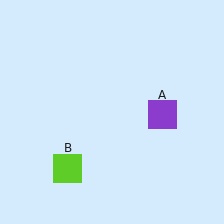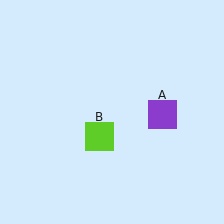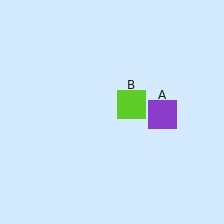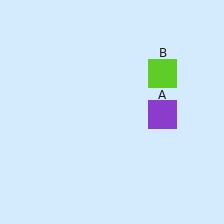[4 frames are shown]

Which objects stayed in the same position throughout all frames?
Purple square (object A) remained stationary.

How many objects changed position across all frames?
1 object changed position: lime square (object B).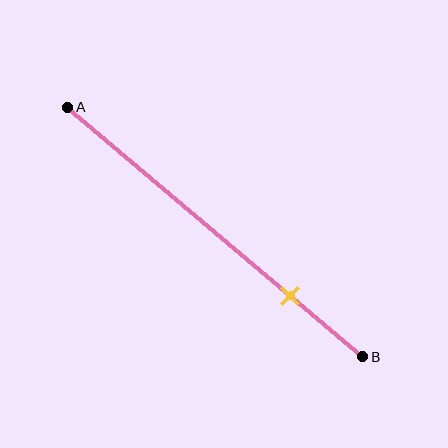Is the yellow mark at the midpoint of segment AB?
No, the mark is at about 75% from A, not at the 50% midpoint.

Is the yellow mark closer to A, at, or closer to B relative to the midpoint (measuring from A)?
The yellow mark is closer to point B than the midpoint of segment AB.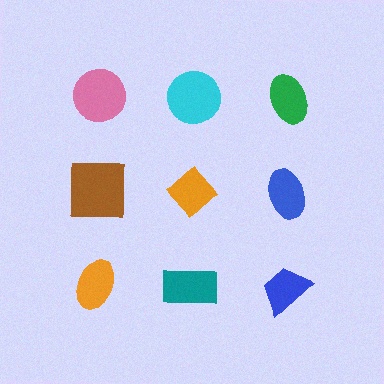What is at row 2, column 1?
A brown square.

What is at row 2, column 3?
A blue ellipse.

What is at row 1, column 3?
A green ellipse.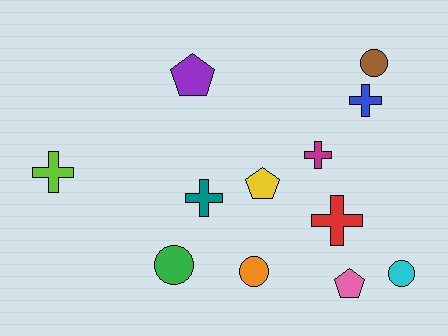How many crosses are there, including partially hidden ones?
There are 5 crosses.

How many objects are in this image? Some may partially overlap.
There are 12 objects.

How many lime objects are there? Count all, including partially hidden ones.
There is 1 lime object.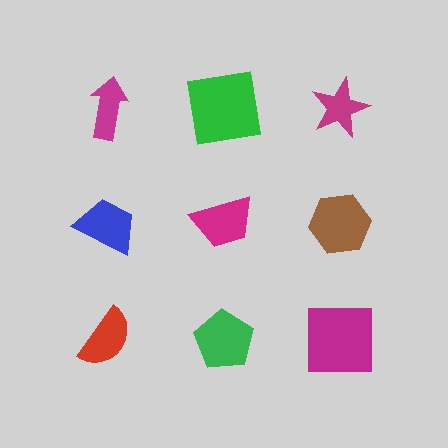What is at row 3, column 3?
A magenta square.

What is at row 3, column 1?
A red semicircle.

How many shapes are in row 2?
3 shapes.